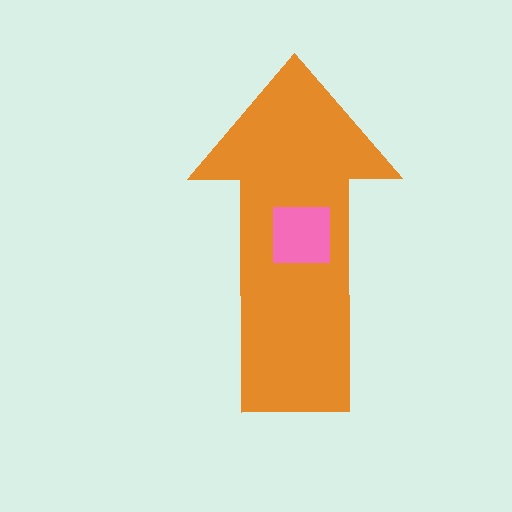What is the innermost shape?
The pink square.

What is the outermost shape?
The orange arrow.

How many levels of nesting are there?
2.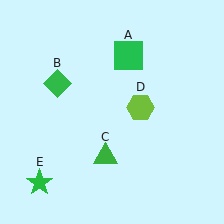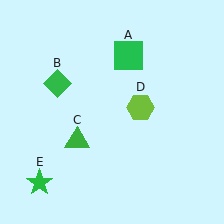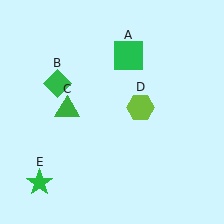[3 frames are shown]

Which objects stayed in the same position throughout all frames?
Green square (object A) and green diamond (object B) and lime hexagon (object D) and green star (object E) remained stationary.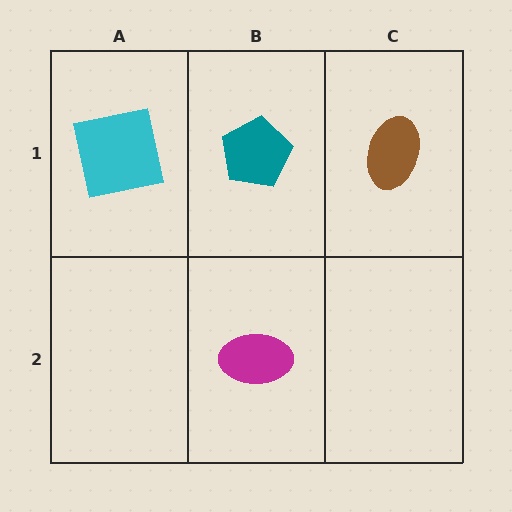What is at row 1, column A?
A cyan square.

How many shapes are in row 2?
1 shape.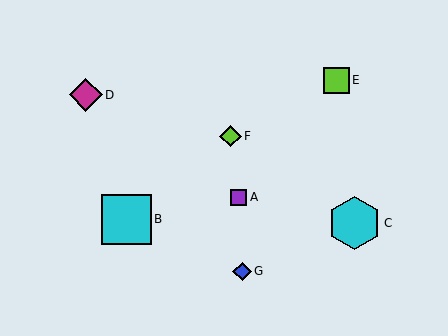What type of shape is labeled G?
Shape G is a blue diamond.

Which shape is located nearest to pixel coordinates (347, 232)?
The cyan hexagon (labeled C) at (354, 223) is nearest to that location.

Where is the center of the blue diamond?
The center of the blue diamond is at (242, 271).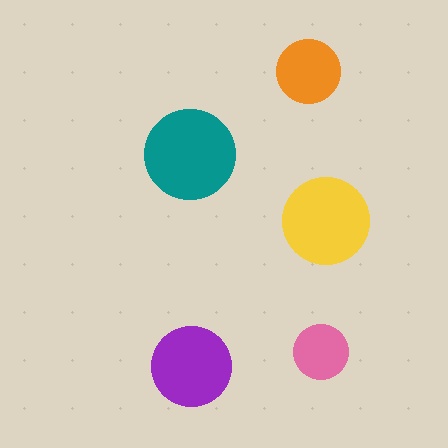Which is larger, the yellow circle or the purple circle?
The yellow one.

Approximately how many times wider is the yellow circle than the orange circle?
About 1.5 times wider.